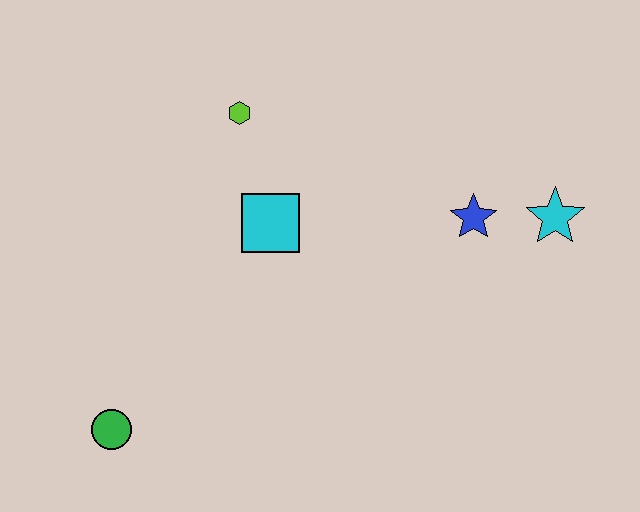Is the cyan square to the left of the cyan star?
Yes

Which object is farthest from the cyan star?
The green circle is farthest from the cyan star.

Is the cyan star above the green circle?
Yes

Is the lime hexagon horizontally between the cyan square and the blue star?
No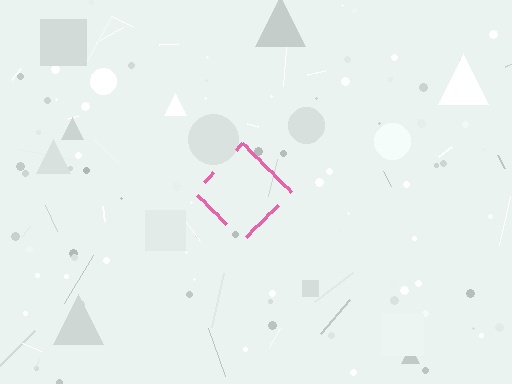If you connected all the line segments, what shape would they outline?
They would outline a diamond.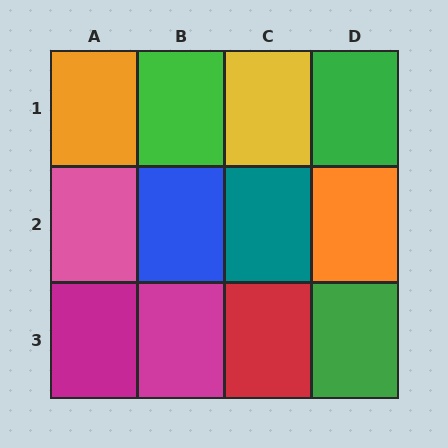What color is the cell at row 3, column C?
Red.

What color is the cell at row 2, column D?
Orange.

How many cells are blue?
1 cell is blue.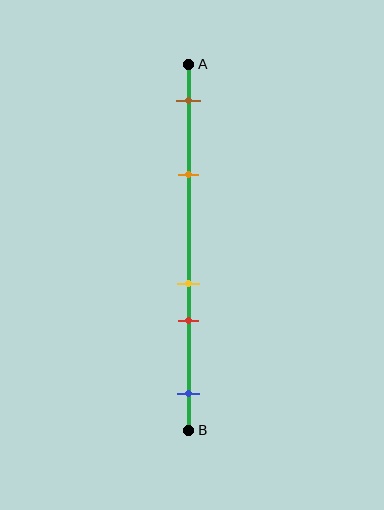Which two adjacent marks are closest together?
The yellow and red marks are the closest adjacent pair.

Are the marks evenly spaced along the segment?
No, the marks are not evenly spaced.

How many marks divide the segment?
There are 5 marks dividing the segment.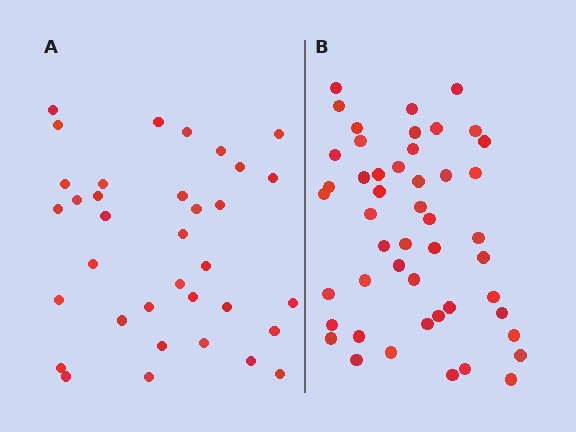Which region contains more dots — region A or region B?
Region B (the right region) has more dots.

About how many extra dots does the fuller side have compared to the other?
Region B has approximately 15 more dots than region A.